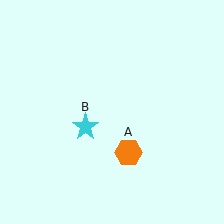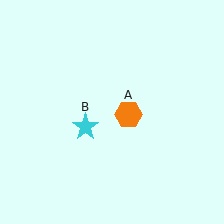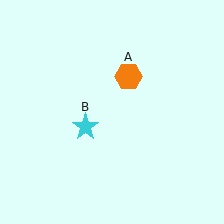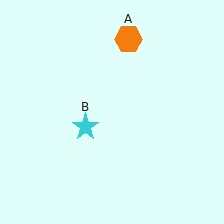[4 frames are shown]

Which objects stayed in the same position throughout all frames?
Cyan star (object B) remained stationary.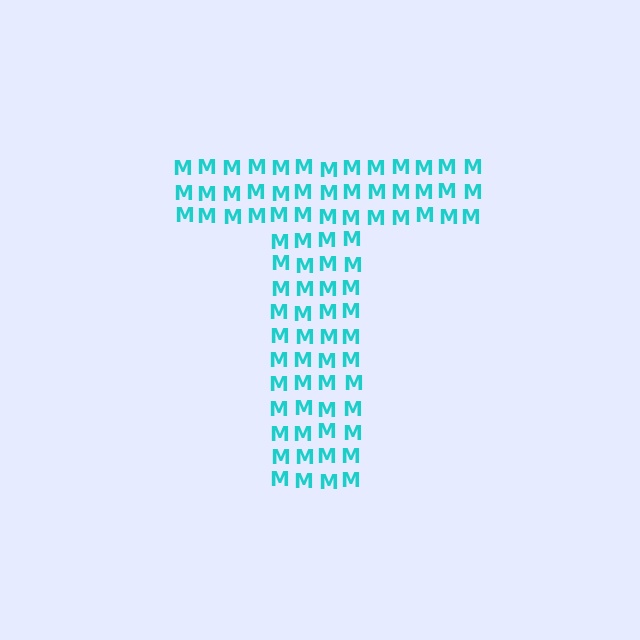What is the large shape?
The large shape is the letter T.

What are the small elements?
The small elements are letter M's.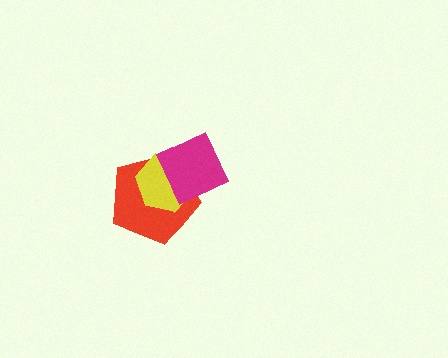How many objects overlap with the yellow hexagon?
2 objects overlap with the yellow hexagon.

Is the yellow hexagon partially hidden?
Yes, it is partially covered by another shape.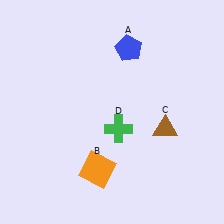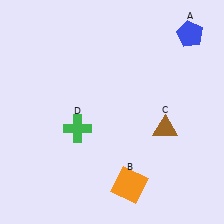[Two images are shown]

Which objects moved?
The objects that moved are: the blue pentagon (A), the orange square (B), the green cross (D).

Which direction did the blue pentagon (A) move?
The blue pentagon (A) moved right.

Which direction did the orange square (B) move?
The orange square (B) moved right.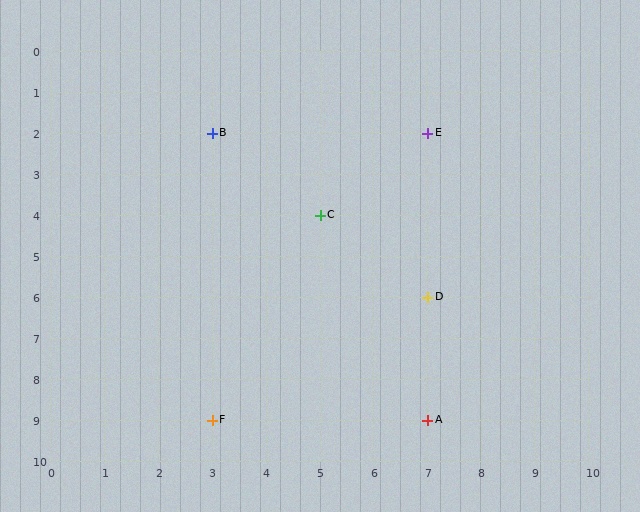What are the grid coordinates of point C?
Point C is at grid coordinates (5, 4).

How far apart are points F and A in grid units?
Points F and A are 4 columns apart.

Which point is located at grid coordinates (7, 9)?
Point A is at (7, 9).